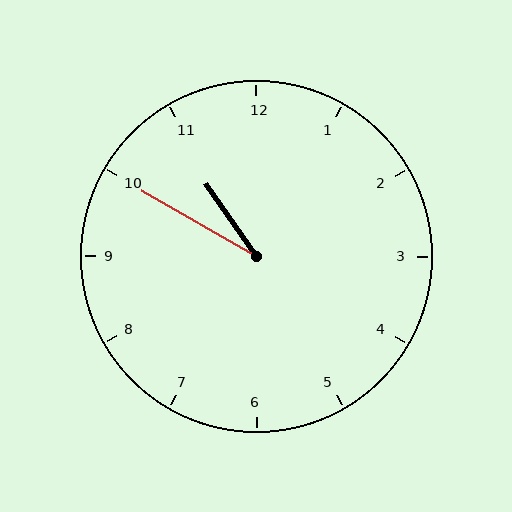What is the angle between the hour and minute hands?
Approximately 25 degrees.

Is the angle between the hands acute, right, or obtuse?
It is acute.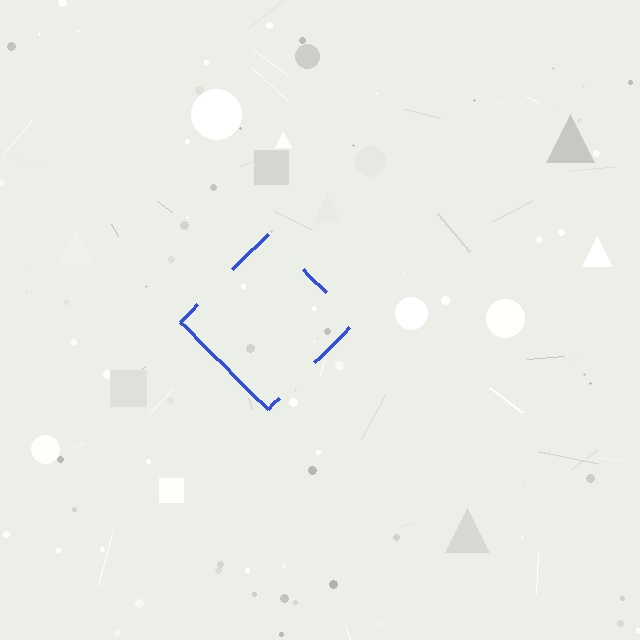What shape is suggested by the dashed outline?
The dashed outline suggests a diamond.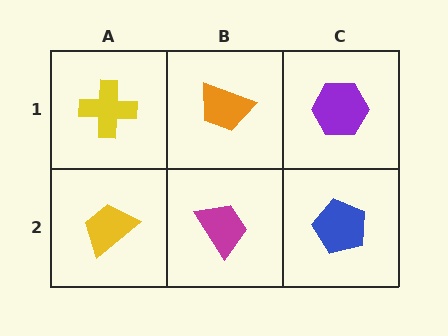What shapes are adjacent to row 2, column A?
A yellow cross (row 1, column A), a magenta trapezoid (row 2, column B).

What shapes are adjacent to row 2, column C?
A purple hexagon (row 1, column C), a magenta trapezoid (row 2, column B).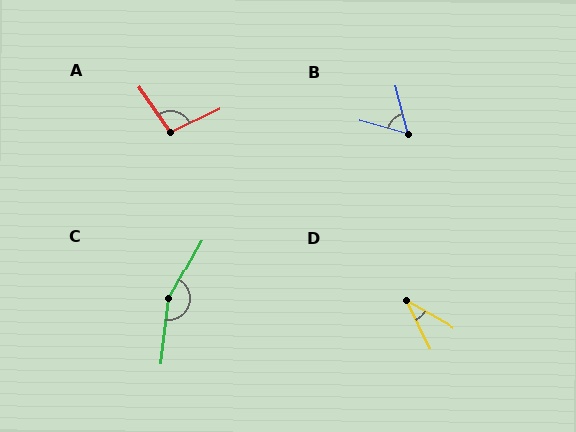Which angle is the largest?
C, at approximately 157 degrees.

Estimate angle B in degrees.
Approximately 60 degrees.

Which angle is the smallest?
D, at approximately 34 degrees.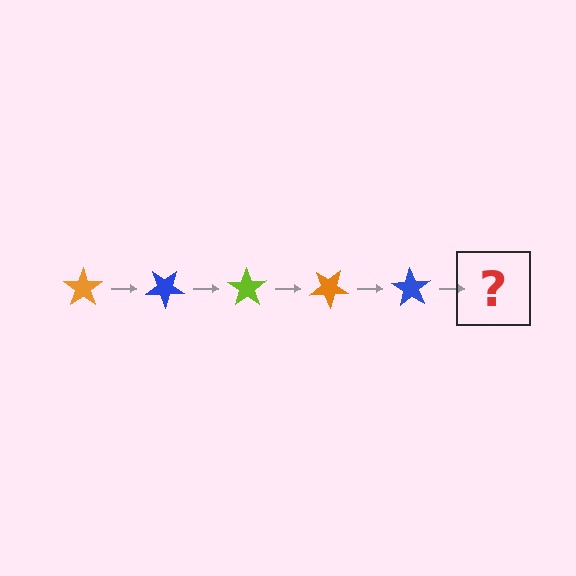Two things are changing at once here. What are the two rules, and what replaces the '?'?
The two rules are that it rotates 35 degrees each step and the color cycles through orange, blue, and lime. The '?' should be a lime star, rotated 175 degrees from the start.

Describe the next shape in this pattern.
It should be a lime star, rotated 175 degrees from the start.